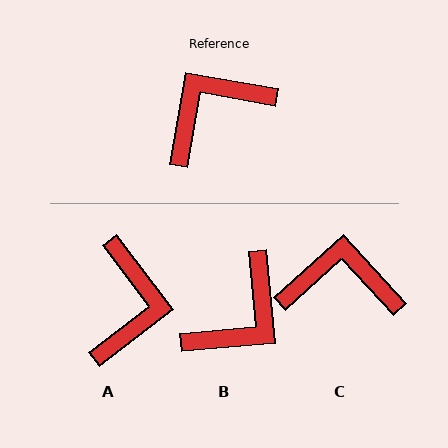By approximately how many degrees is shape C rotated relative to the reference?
Approximately 38 degrees clockwise.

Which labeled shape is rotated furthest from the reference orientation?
B, about 165 degrees away.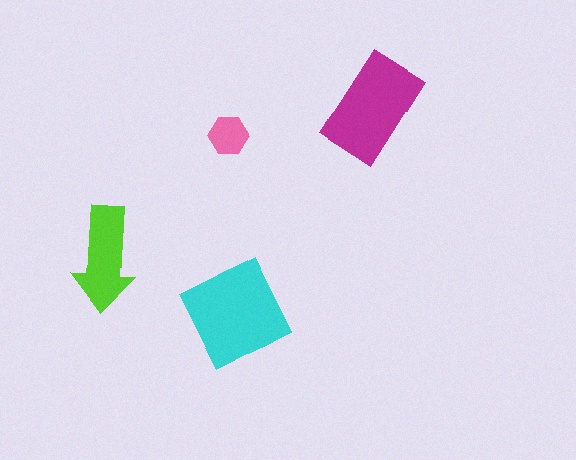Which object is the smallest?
The pink hexagon.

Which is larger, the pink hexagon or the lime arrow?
The lime arrow.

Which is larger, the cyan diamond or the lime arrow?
The cyan diamond.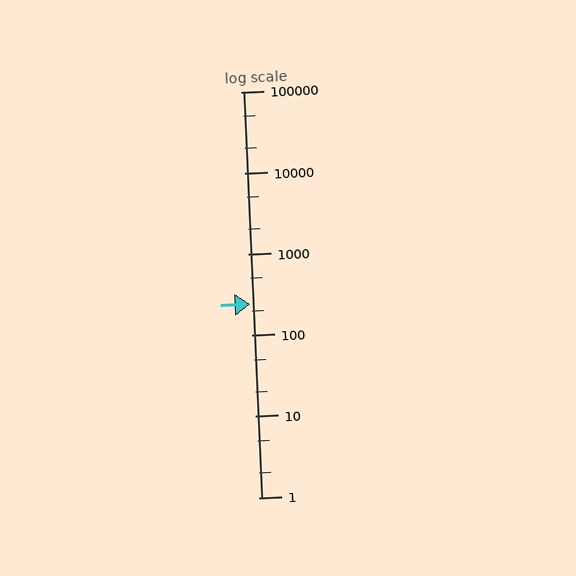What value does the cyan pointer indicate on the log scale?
The pointer indicates approximately 240.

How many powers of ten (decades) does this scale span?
The scale spans 5 decades, from 1 to 100000.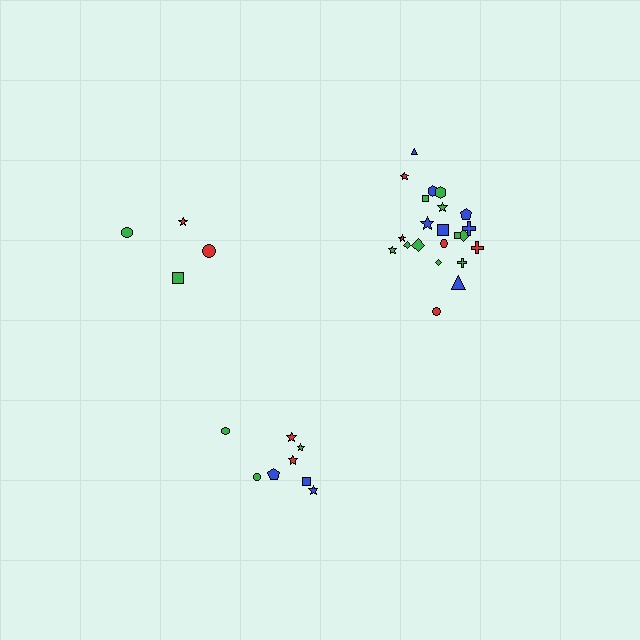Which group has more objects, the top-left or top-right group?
The top-right group.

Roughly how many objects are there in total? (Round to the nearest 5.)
Roughly 35 objects in total.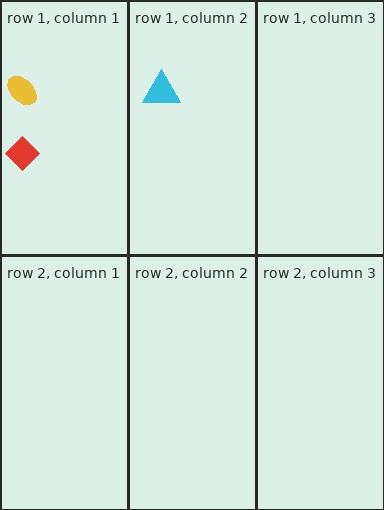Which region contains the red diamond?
The row 1, column 1 region.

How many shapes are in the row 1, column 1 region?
2.